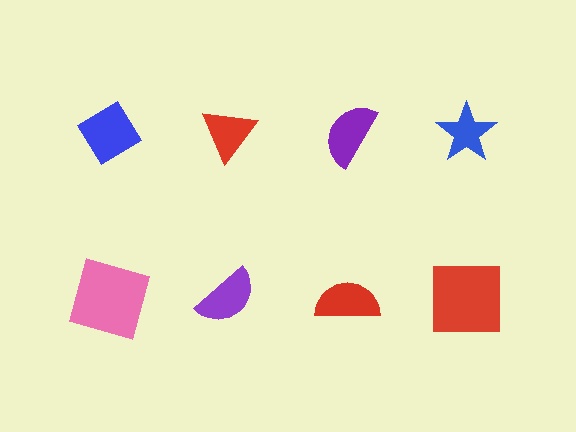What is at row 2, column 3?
A red semicircle.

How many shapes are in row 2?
4 shapes.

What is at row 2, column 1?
A pink square.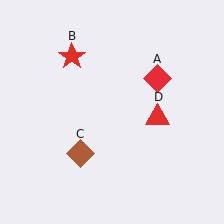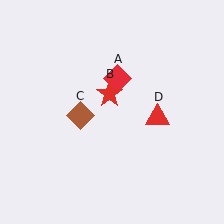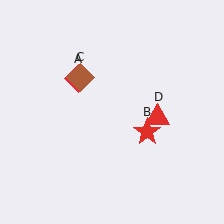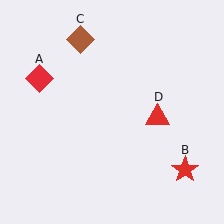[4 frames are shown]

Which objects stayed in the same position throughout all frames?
Red triangle (object D) remained stationary.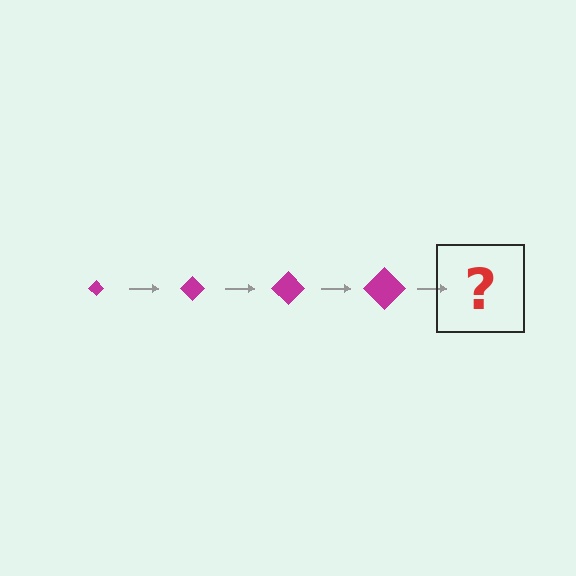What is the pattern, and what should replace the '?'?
The pattern is that the diamond gets progressively larger each step. The '?' should be a magenta diamond, larger than the previous one.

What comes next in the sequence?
The next element should be a magenta diamond, larger than the previous one.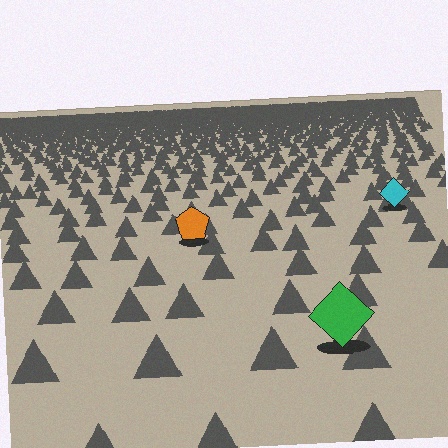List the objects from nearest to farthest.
From nearest to farthest: the green diamond, the orange pentagon, the cyan diamond.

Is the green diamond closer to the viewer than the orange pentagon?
Yes. The green diamond is closer — you can tell from the texture gradient: the ground texture is coarser near it.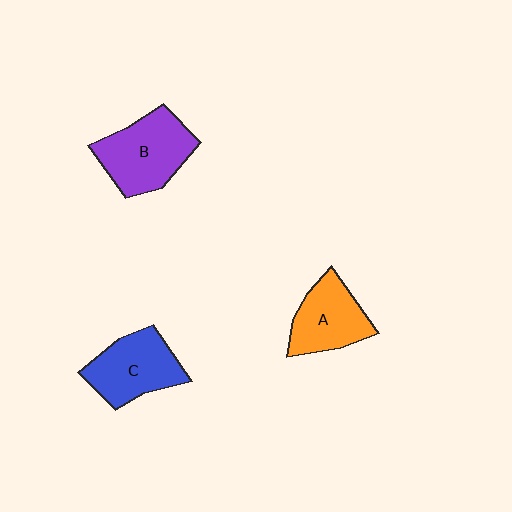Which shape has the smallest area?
Shape A (orange).